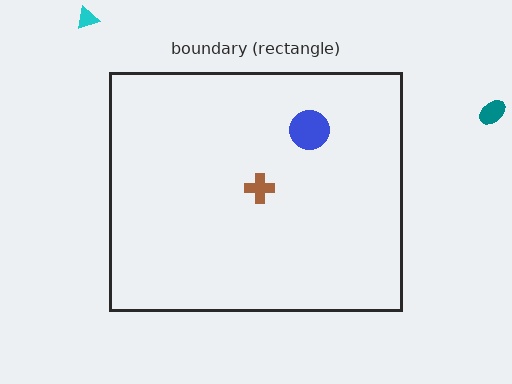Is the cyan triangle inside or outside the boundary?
Outside.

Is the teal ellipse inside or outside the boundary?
Outside.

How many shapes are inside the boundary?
2 inside, 2 outside.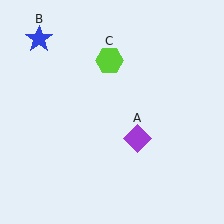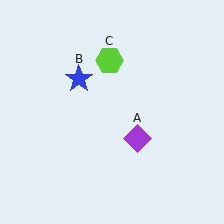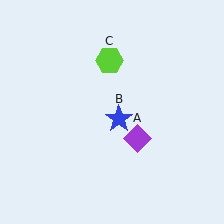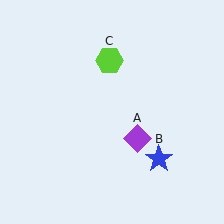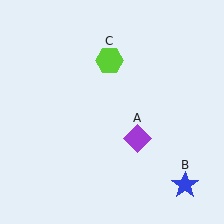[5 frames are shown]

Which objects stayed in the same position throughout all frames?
Purple diamond (object A) and lime hexagon (object C) remained stationary.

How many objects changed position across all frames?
1 object changed position: blue star (object B).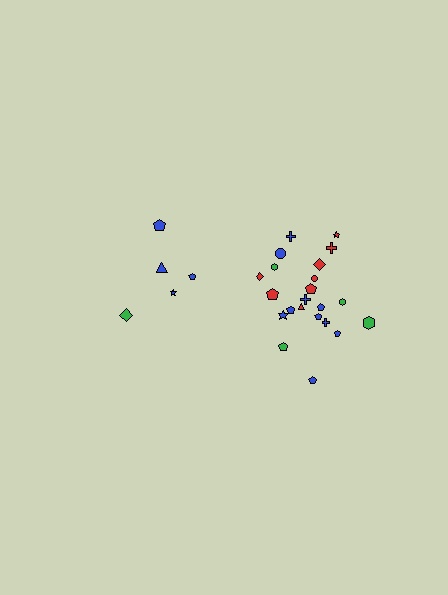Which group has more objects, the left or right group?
The right group.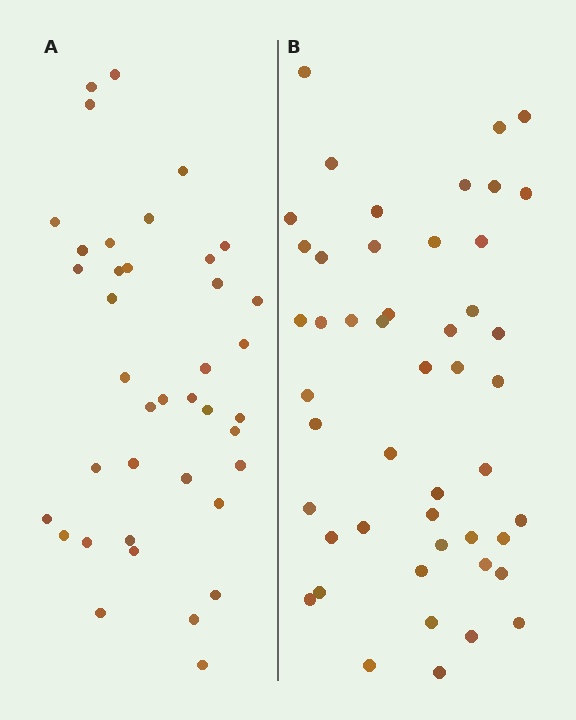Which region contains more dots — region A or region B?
Region B (the right region) has more dots.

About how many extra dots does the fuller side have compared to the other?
Region B has roughly 8 or so more dots than region A.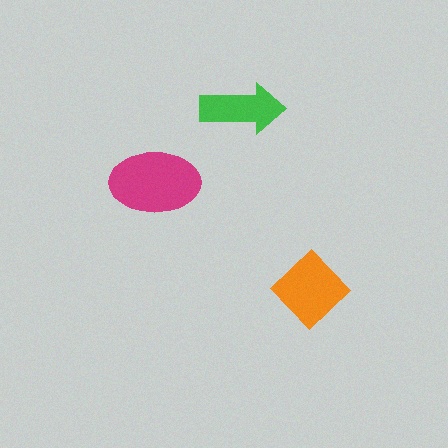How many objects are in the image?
There are 3 objects in the image.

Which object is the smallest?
The green arrow.